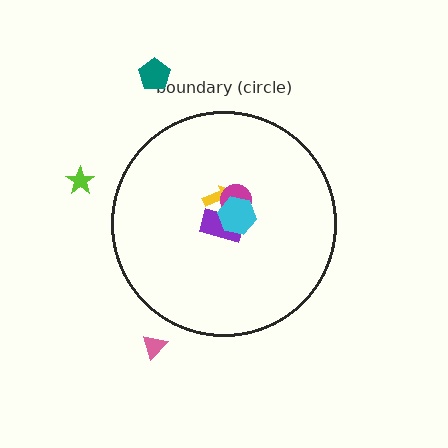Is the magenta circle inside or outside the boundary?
Inside.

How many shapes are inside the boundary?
4 inside, 3 outside.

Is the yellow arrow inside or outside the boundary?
Inside.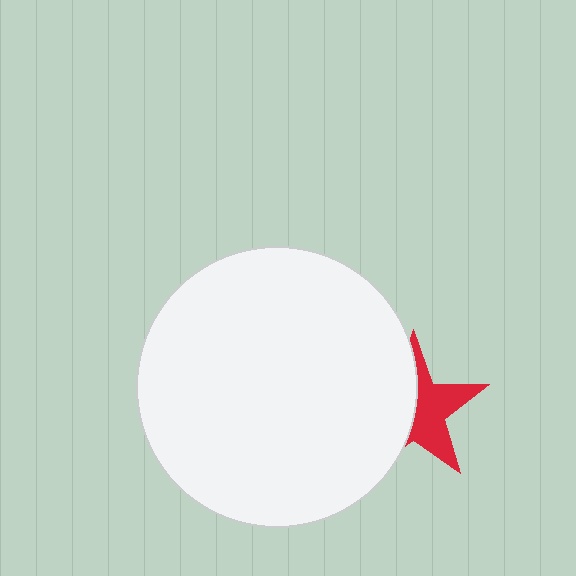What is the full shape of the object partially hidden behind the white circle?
The partially hidden object is a red star.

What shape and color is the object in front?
The object in front is a white circle.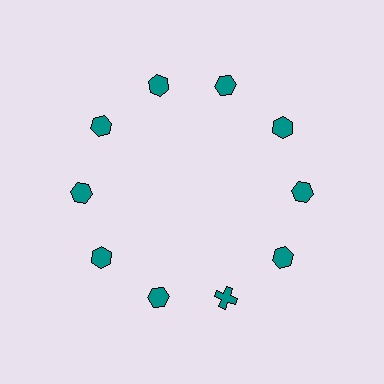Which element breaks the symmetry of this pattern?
The teal cross at roughly the 5 o'clock position breaks the symmetry. All other shapes are teal hexagons.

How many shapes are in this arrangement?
There are 10 shapes arranged in a ring pattern.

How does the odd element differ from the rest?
It has a different shape: cross instead of hexagon.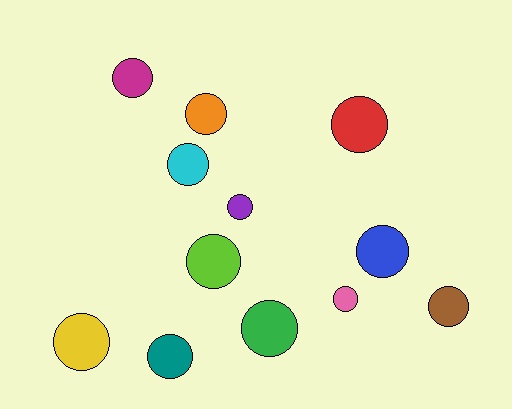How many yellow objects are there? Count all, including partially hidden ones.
There is 1 yellow object.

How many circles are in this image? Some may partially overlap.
There are 12 circles.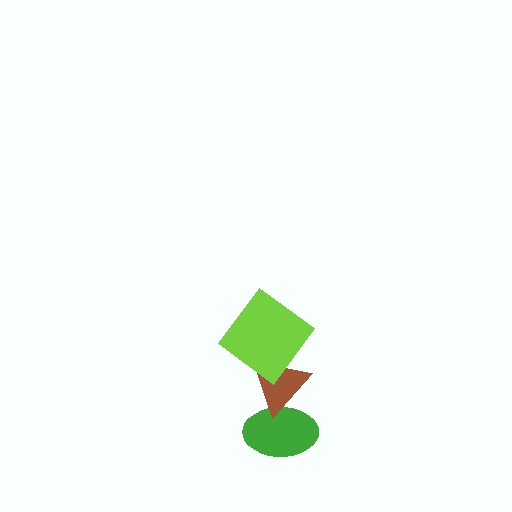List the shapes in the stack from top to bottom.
From top to bottom: the lime diamond, the brown triangle, the green ellipse.